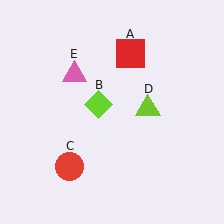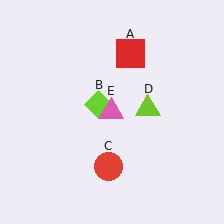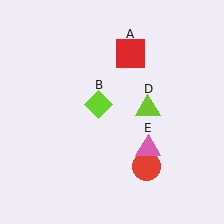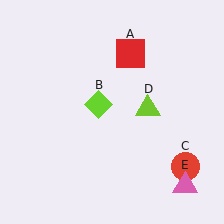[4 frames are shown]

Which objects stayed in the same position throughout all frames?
Red square (object A) and lime diamond (object B) and lime triangle (object D) remained stationary.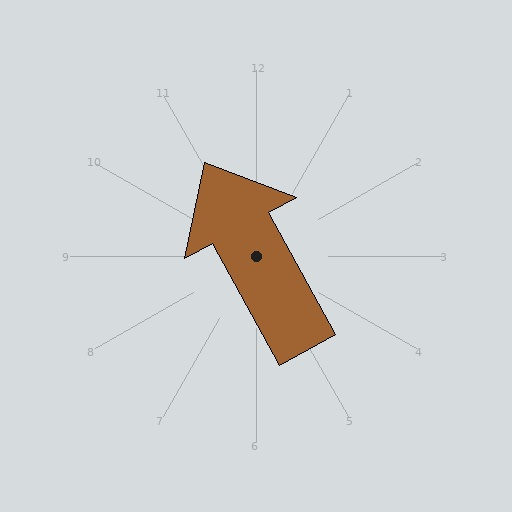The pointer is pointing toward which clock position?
Roughly 11 o'clock.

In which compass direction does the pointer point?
Northwest.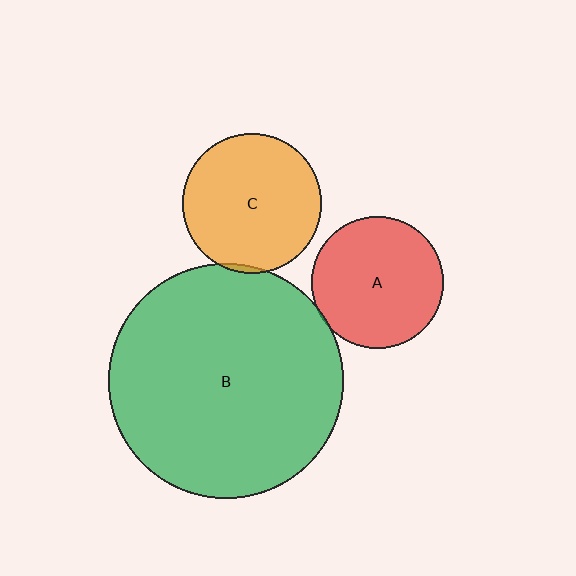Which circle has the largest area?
Circle B (green).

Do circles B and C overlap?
Yes.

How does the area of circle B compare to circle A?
Approximately 3.2 times.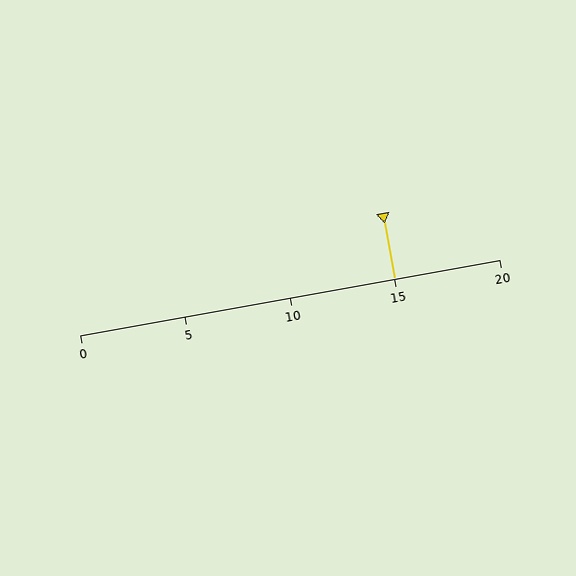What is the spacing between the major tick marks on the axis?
The major ticks are spaced 5 apart.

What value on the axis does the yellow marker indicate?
The marker indicates approximately 15.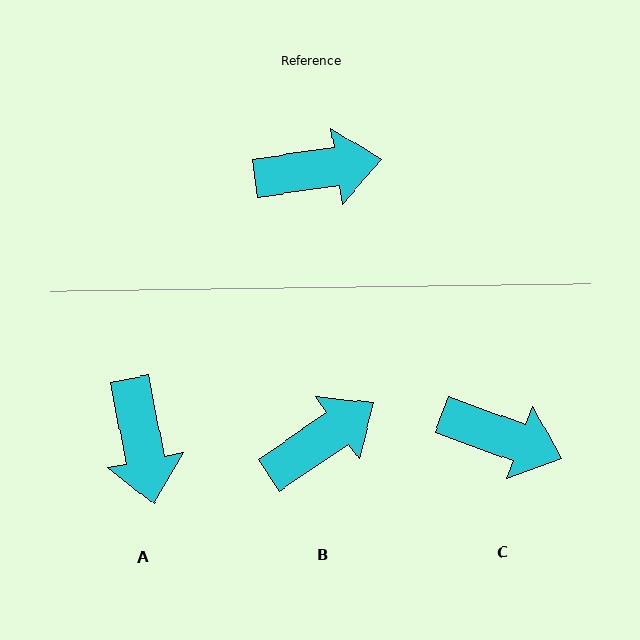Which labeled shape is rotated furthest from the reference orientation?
A, about 88 degrees away.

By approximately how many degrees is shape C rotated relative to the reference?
Approximately 29 degrees clockwise.